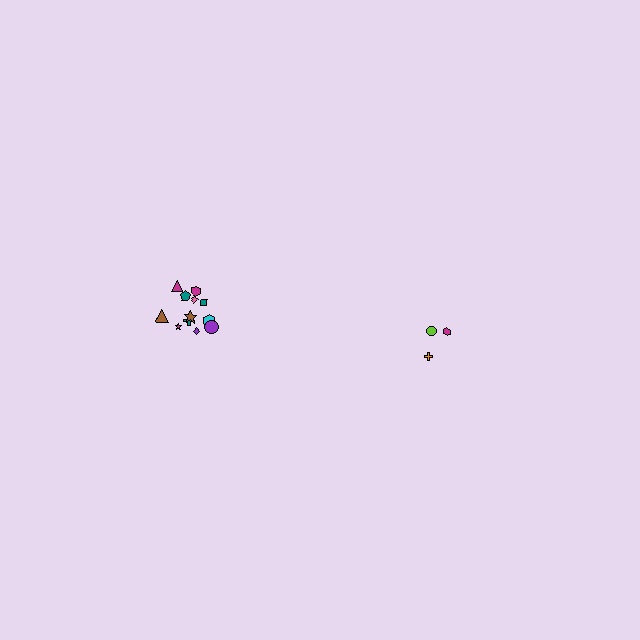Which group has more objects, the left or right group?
The left group.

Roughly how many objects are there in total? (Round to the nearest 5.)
Roughly 15 objects in total.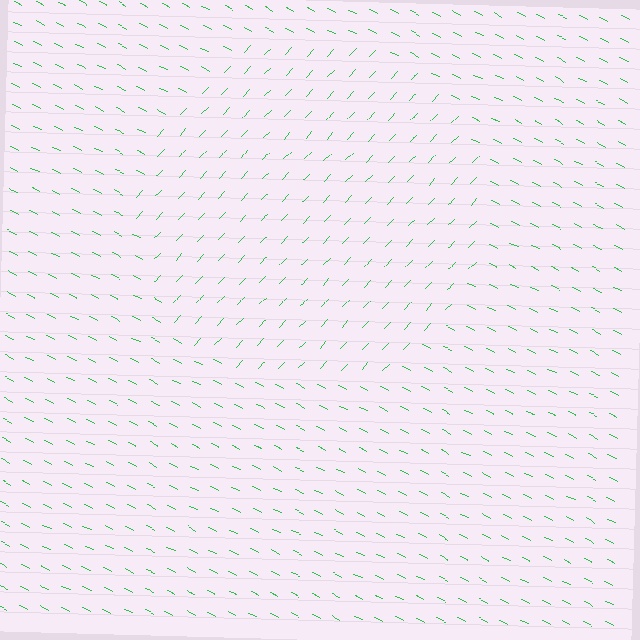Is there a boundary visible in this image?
Yes, there is a texture boundary formed by a change in line orientation.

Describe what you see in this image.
The image is filled with small green line segments. A circle region in the image has lines oriented differently from the surrounding lines, creating a visible texture boundary.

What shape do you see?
I see a circle.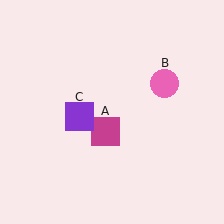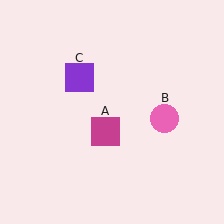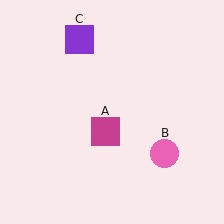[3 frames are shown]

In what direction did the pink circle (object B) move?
The pink circle (object B) moved down.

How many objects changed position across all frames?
2 objects changed position: pink circle (object B), purple square (object C).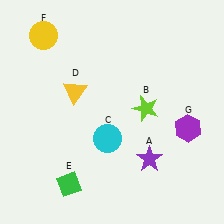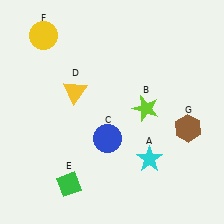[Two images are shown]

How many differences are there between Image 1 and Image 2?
There are 3 differences between the two images.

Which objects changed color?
A changed from purple to cyan. C changed from cyan to blue. G changed from purple to brown.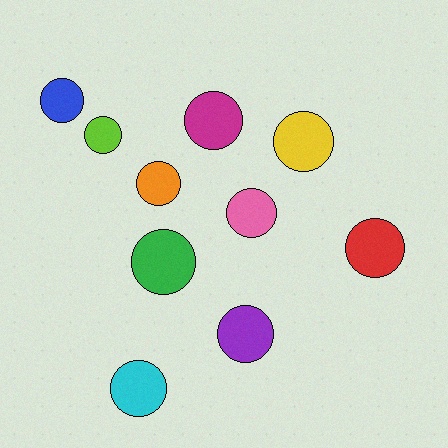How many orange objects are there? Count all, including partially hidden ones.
There is 1 orange object.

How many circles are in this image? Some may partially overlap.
There are 10 circles.